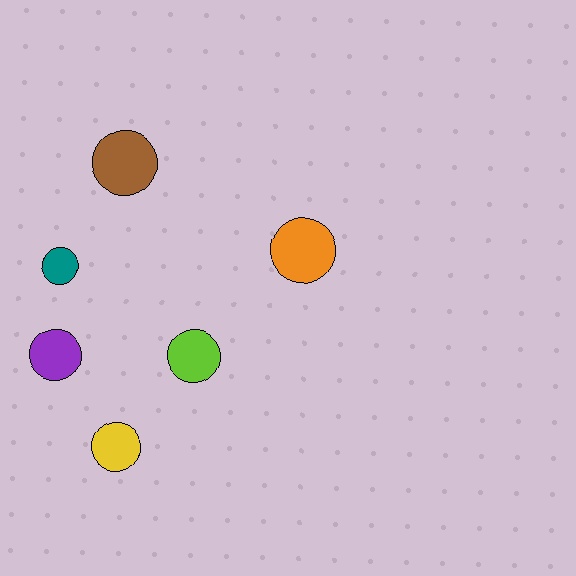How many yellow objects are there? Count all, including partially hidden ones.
There is 1 yellow object.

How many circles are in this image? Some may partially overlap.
There are 6 circles.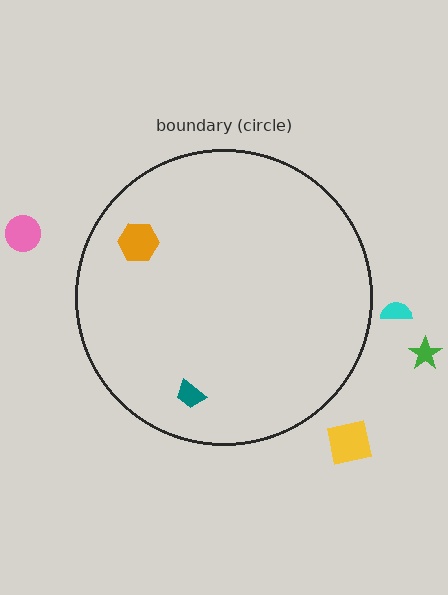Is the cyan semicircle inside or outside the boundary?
Outside.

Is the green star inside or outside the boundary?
Outside.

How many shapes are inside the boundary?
2 inside, 4 outside.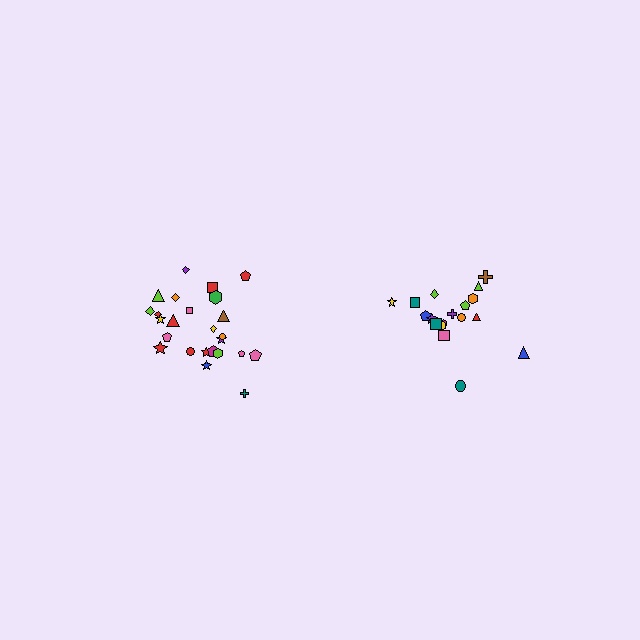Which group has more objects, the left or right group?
The left group.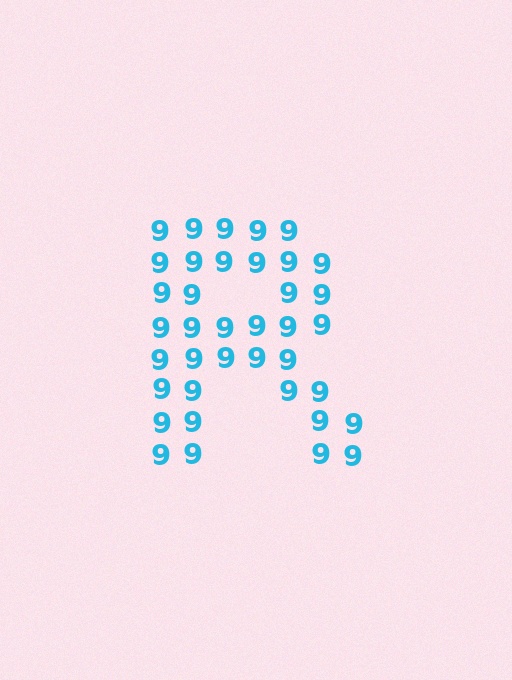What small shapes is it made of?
It is made of small digit 9's.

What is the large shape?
The large shape is the letter R.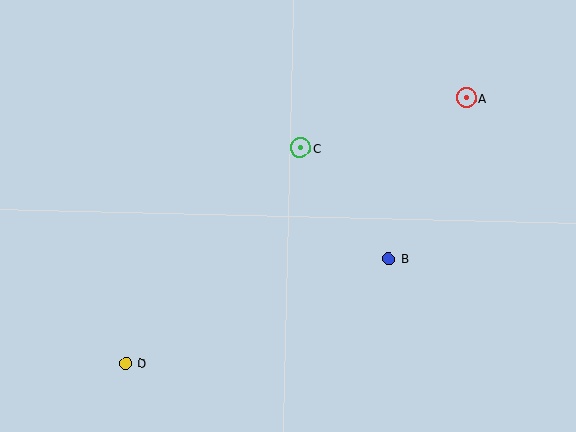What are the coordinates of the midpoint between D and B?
The midpoint between D and B is at (257, 311).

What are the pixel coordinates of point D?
Point D is at (126, 364).